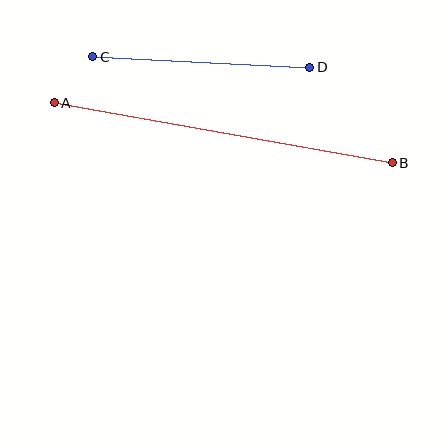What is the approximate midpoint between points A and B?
The midpoint is at approximately (223, 133) pixels.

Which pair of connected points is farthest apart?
Points A and B are farthest apart.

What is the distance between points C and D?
The distance is approximately 217 pixels.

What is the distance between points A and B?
The distance is approximately 343 pixels.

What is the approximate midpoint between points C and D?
The midpoint is at approximately (201, 62) pixels.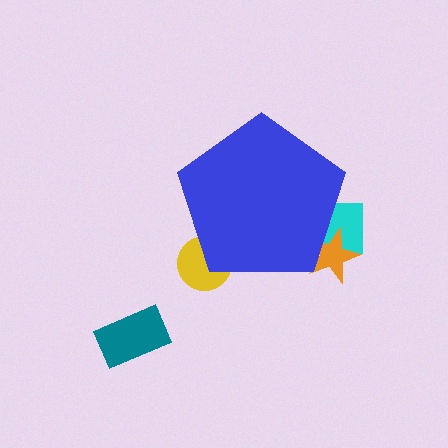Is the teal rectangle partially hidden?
No, the teal rectangle is fully visible.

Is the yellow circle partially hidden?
Yes, the yellow circle is partially hidden behind the blue pentagon.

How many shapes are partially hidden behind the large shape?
3 shapes are partially hidden.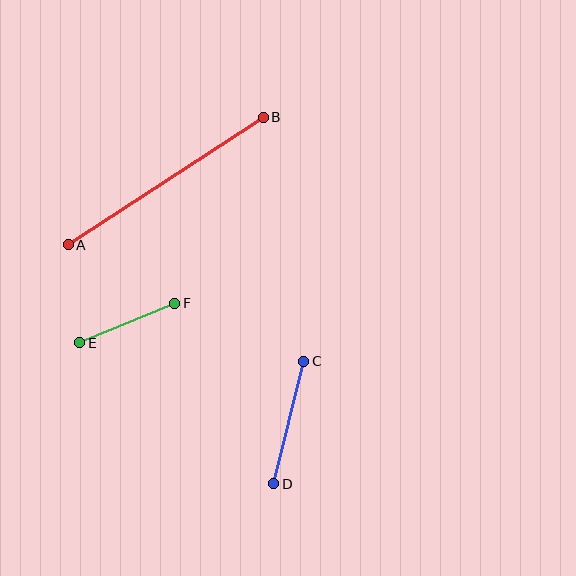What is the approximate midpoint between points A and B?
The midpoint is at approximately (166, 181) pixels.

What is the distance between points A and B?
The distance is approximately 233 pixels.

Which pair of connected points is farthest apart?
Points A and B are farthest apart.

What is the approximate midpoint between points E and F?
The midpoint is at approximately (127, 323) pixels.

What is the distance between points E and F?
The distance is approximately 103 pixels.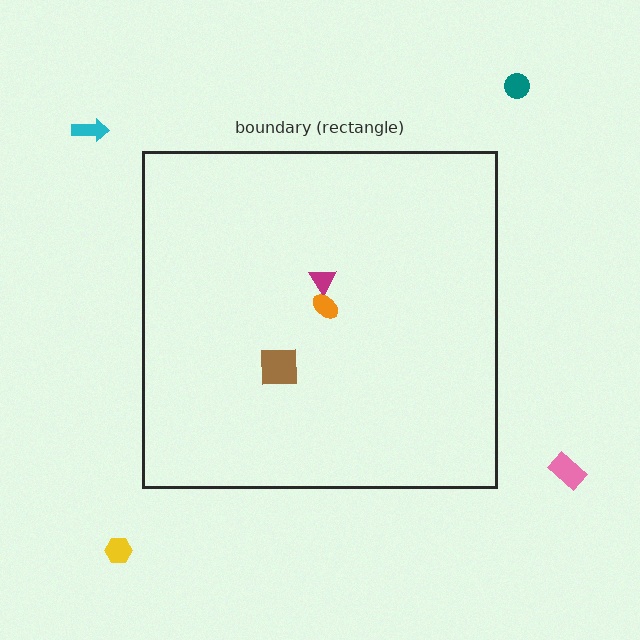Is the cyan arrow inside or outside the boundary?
Outside.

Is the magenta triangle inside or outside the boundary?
Inside.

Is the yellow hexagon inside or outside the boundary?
Outside.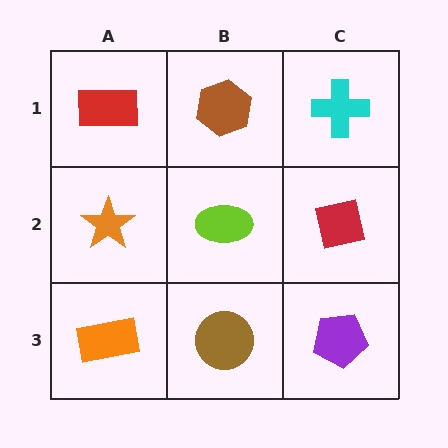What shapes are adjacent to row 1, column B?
A lime ellipse (row 2, column B), a red rectangle (row 1, column A), a cyan cross (row 1, column C).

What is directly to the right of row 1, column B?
A cyan cross.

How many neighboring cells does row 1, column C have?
2.